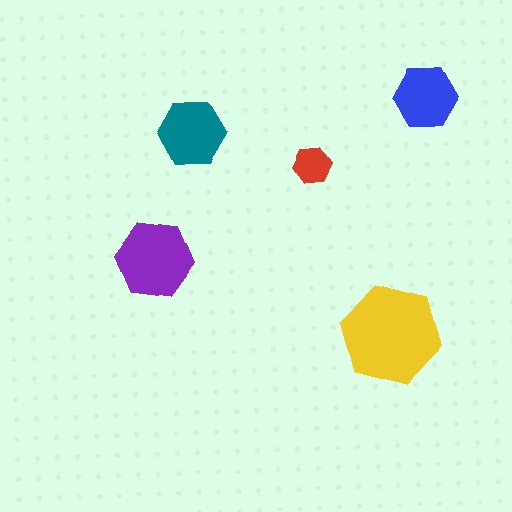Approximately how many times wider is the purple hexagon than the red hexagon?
About 2 times wider.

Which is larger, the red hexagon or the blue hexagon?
The blue one.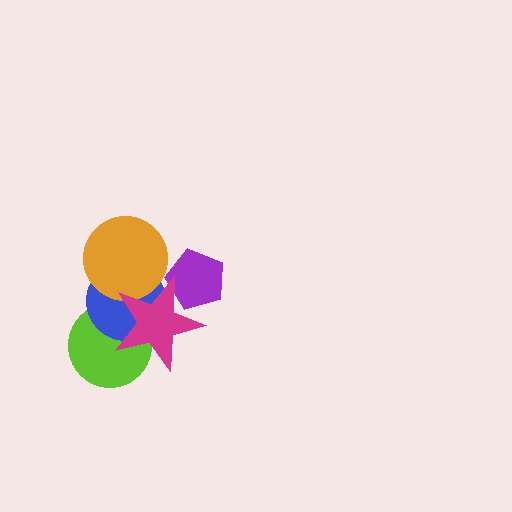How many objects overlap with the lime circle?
2 objects overlap with the lime circle.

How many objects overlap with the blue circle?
3 objects overlap with the blue circle.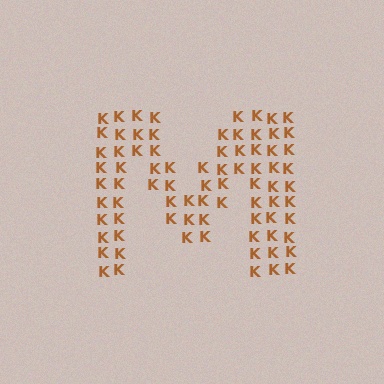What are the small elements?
The small elements are letter K's.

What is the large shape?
The large shape is the letter M.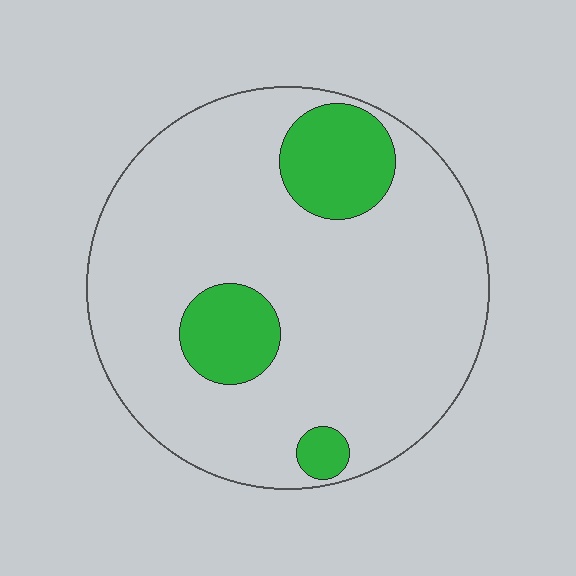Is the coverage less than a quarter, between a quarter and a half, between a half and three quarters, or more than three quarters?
Less than a quarter.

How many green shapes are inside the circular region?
3.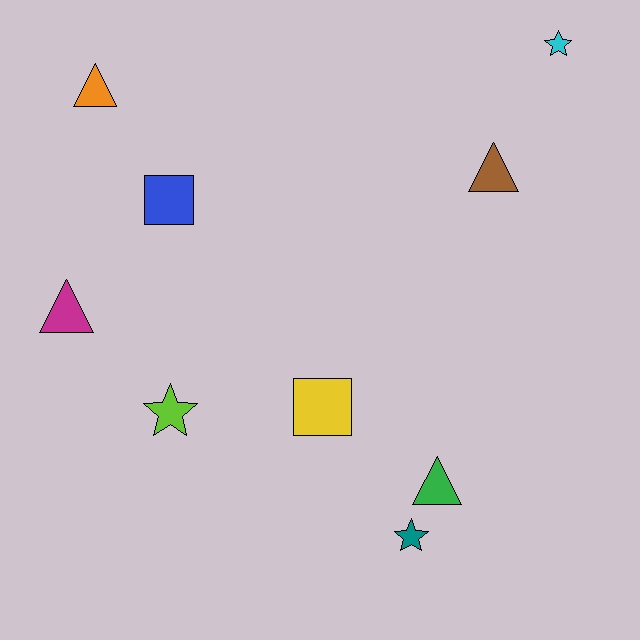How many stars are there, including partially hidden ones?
There are 3 stars.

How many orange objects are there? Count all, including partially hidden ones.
There is 1 orange object.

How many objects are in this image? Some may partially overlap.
There are 9 objects.